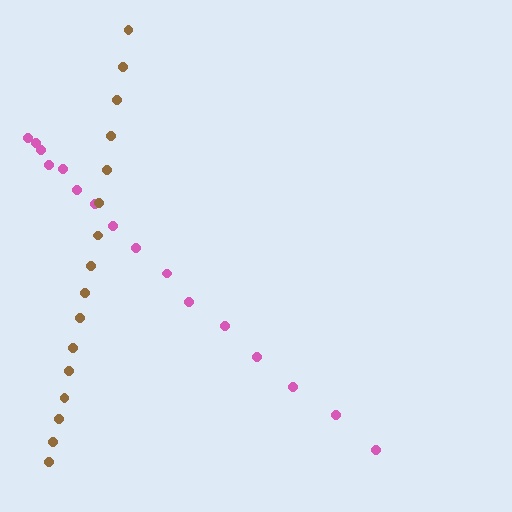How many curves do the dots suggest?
There are 2 distinct paths.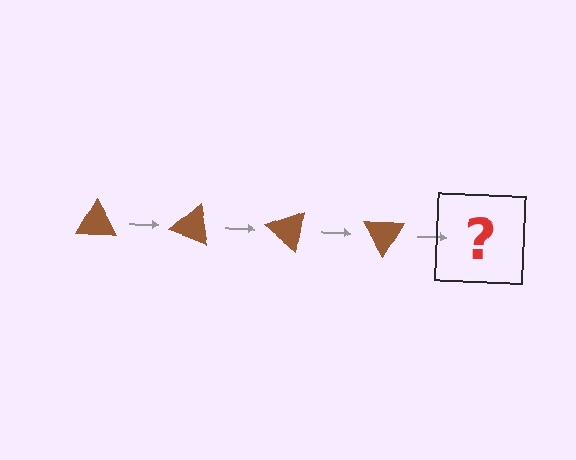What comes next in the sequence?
The next element should be a brown triangle rotated 80 degrees.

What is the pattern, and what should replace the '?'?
The pattern is that the triangle rotates 20 degrees each step. The '?' should be a brown triangle rotated 80 degrees.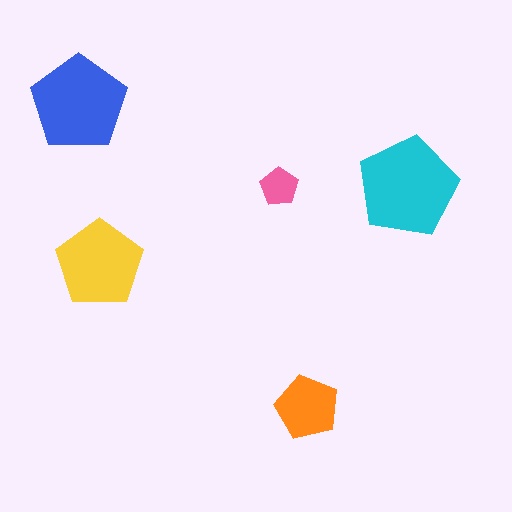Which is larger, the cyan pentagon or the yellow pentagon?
The cyan one.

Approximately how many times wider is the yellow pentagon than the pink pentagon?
About 2.5 times wider.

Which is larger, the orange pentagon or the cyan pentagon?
The cyan one.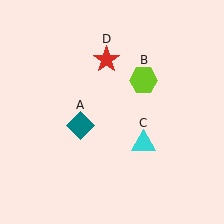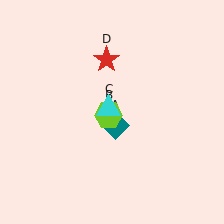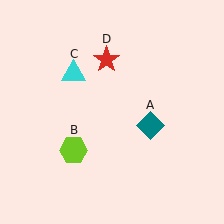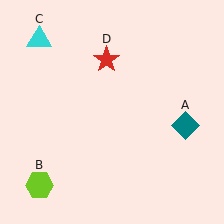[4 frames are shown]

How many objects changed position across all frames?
3 objects changed position: teal diamond (object A), lime hexagon (object B), cyan triangle (object C).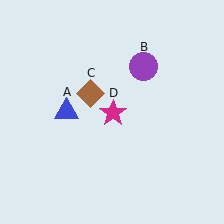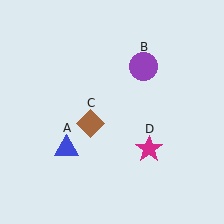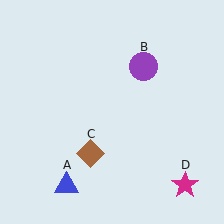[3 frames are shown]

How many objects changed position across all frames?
3 objects changed position: blue triangle (object A), brown diamond (object C), magenta star (object D).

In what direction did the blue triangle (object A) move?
The blue triangle (object A) moved down.